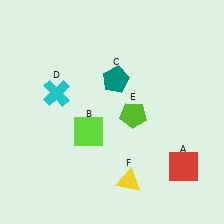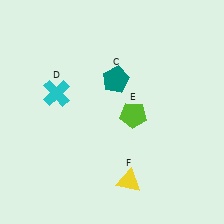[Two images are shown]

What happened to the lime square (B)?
The lime square (B) was removed in Image 2. It was in the bottom-left area of Image 1.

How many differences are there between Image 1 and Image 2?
There are 2 differences between the two images.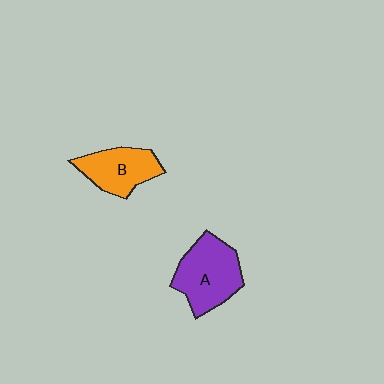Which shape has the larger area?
Shape A (purple).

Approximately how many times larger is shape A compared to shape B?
Approximately 1.3 times.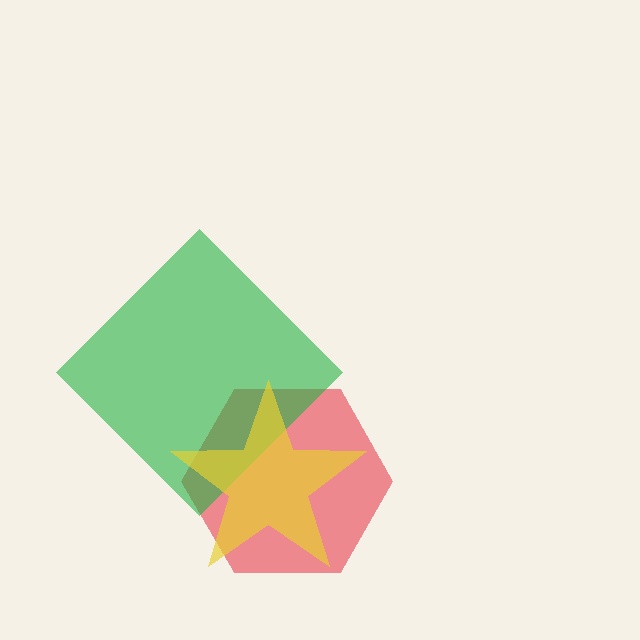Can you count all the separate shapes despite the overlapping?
Yes, there are 3 separate shapes.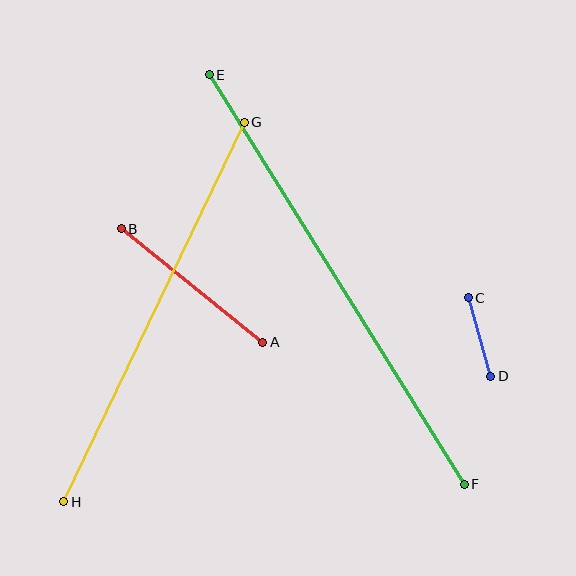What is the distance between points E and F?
The distance is approximately 482 pixels.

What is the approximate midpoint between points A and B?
The midpoint is at approximately (192, 286) pixels.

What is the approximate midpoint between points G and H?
The midpoint is at approximately (154, 312) pixels.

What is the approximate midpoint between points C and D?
The midpoint is at approximately (480, 337) pixels.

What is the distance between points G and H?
The distance is approximately 420 pixels.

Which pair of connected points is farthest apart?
Points E and F are farthest apart.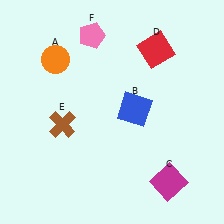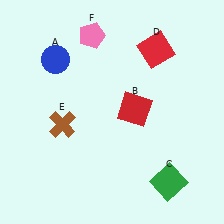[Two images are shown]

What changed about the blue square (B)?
In Image 1, B is blue. In Image 2, it changed to red.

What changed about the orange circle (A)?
In Image 1, A is orange. In Image 2, it changed to blue.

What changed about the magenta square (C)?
In Image 1, C is magenta. In Image 2, it changed to green.